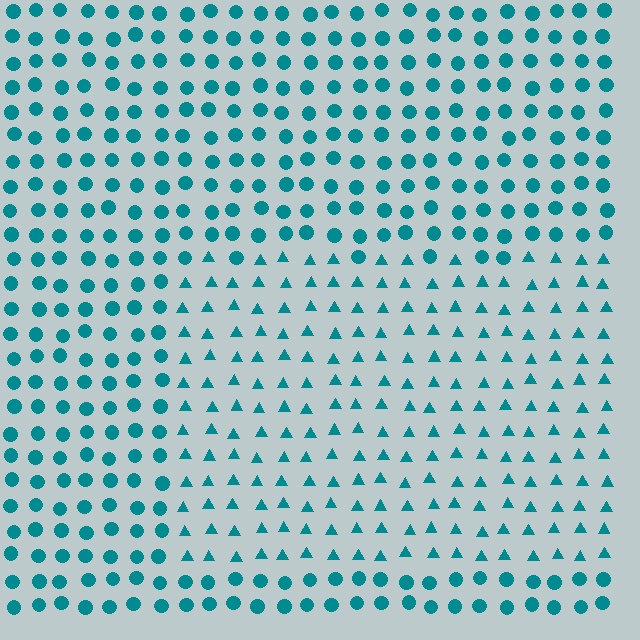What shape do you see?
I see a rectangle.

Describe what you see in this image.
The image is filled with small teal elements arranged in a uniform grid. A rectangle-shaped region contains triangles, while the surrounding area contains circles. The boundary is defined purely by the change in element shape.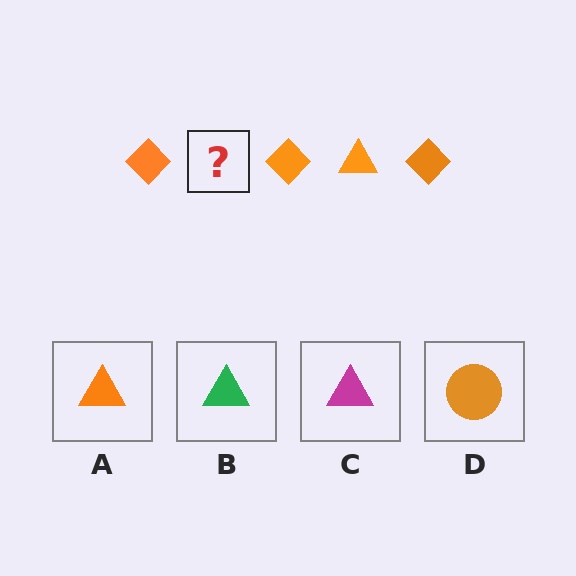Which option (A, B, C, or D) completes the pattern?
A.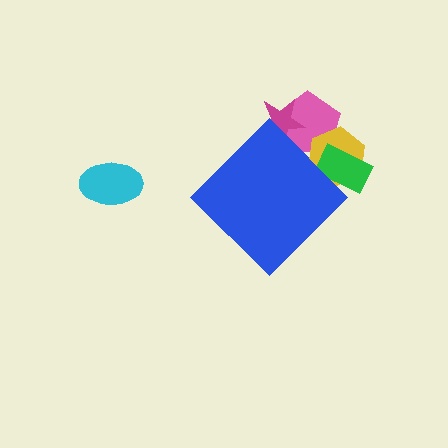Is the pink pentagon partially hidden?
Yes, the pink pentagon is partially hidden behind the blue diamond.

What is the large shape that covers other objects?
A blue diamond.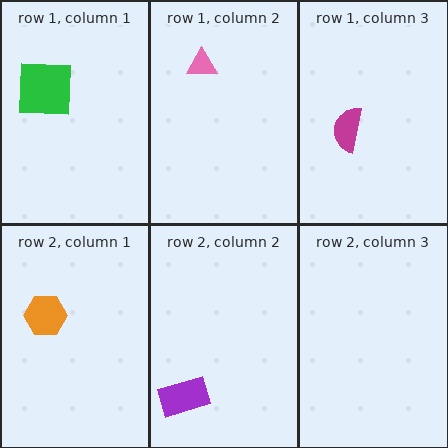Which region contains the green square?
The row 1, column 1 region.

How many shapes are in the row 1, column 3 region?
1.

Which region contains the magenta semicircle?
The row 1, column 3 region.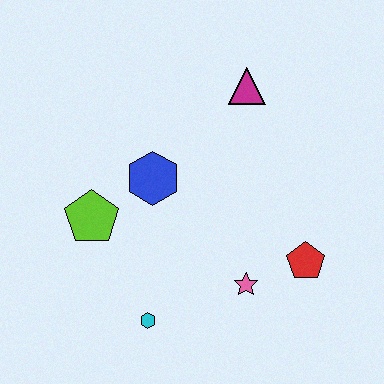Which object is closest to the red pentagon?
The pink star is closest to the red pentagon.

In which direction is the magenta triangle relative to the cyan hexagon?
The magenta triangle is above the cyan hexagon.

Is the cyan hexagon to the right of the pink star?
No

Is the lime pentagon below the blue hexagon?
Yes